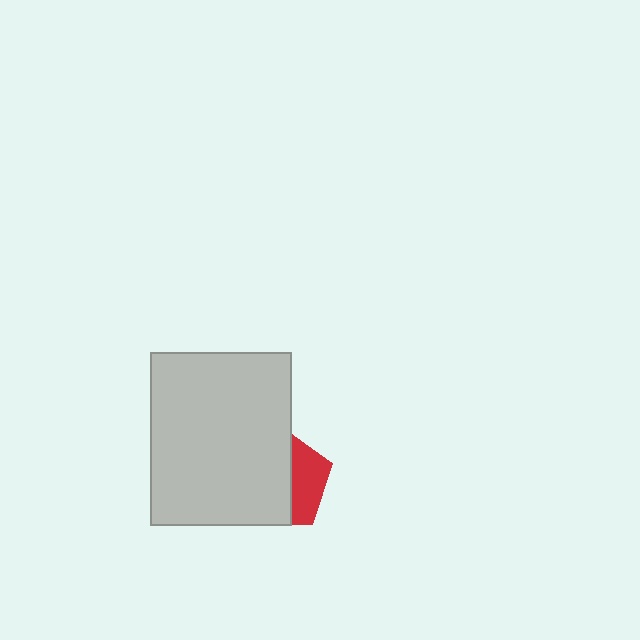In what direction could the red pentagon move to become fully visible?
The red pentagon could move right. That would shift it out from behind the light gray rectangle entirely.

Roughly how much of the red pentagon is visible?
A small part of it is visible (roughly 35%).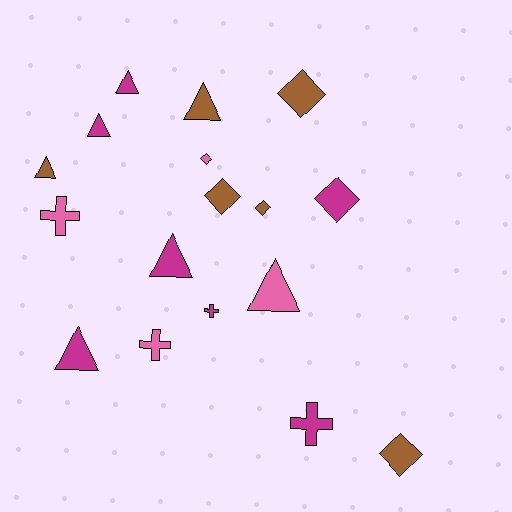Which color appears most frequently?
Magenta, with 7 objects.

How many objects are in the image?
There are 17 objects.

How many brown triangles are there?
There are 2 brown triangles.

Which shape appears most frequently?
Triangle, with 7 objects.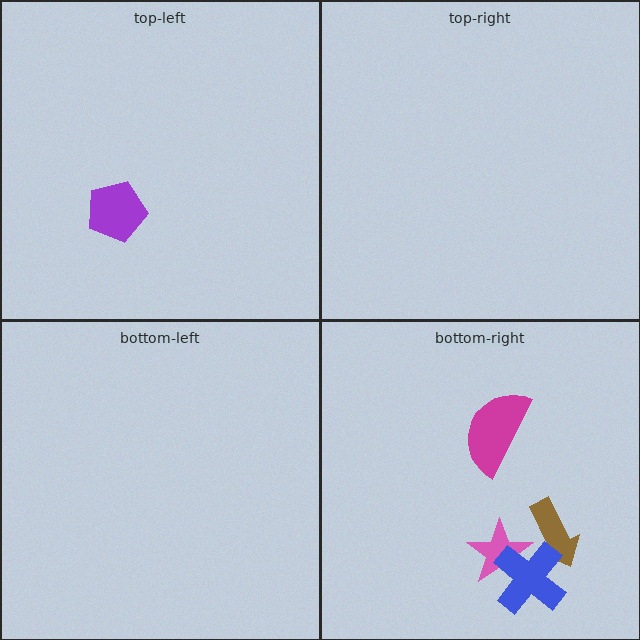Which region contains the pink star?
The bottom-right region.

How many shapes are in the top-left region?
1.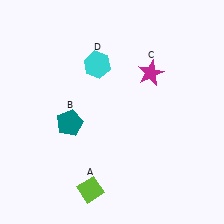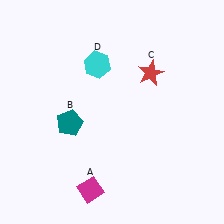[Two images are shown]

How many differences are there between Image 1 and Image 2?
There are 2 differences between the two images.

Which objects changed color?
A changed from lime to magenta. C changed from magenta to red.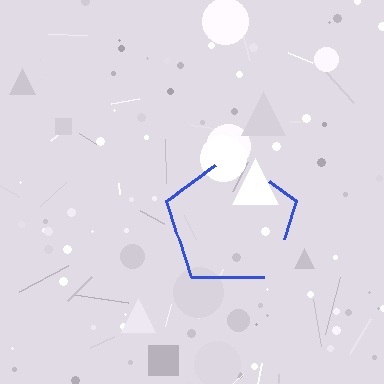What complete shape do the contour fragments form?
The contour fragments form a pentagon.